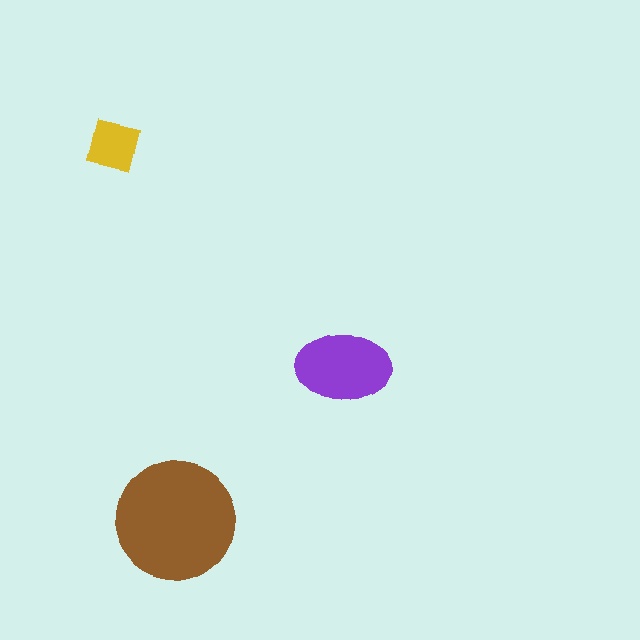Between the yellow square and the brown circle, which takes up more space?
The brown circle.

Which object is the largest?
The brown circle.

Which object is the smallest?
The yellow square.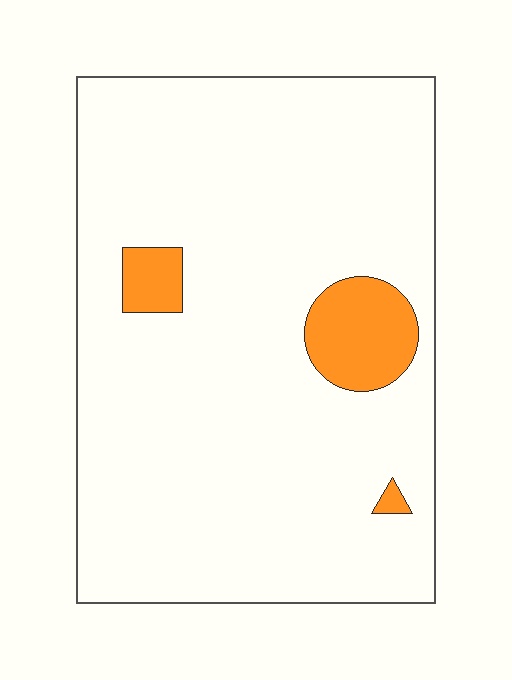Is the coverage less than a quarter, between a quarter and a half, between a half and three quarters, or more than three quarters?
Less than a quarter.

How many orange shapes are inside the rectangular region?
3.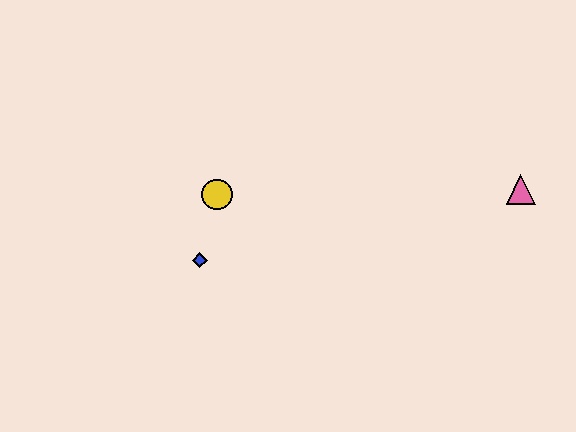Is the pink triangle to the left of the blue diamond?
No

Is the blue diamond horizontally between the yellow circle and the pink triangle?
No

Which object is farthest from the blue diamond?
The pink triangle is farthest from the blue diamond.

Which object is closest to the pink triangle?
The yellow circle is closest to the pink triangle.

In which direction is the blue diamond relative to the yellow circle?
The blue diamond is below the yellow circle.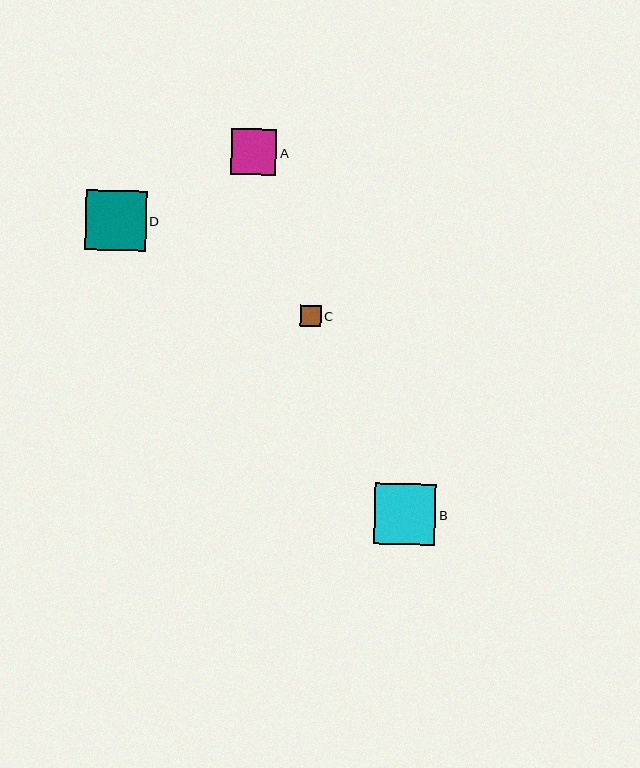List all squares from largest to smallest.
From largest to smallest: B, D, A, C.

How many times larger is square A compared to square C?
Square A is approximately 2.2 times the size of square C.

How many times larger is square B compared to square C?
Square B is approximately 3.0 times the size of square C.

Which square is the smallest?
Square C is the smallest with a size of approximately 20 pixels.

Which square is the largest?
Square B is the largest with a size of approximately 61 pixels.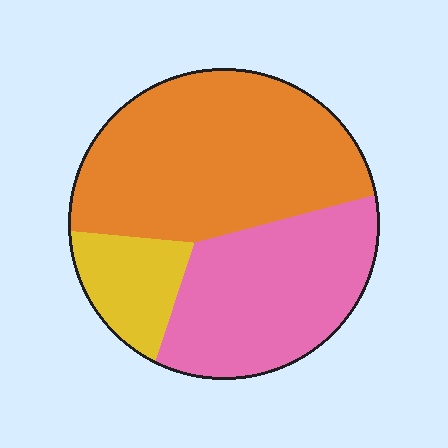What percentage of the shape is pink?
Pink covers 36% of the shape.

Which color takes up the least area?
Yellow, at roughly 15%.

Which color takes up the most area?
Orange, at roughly 50%.